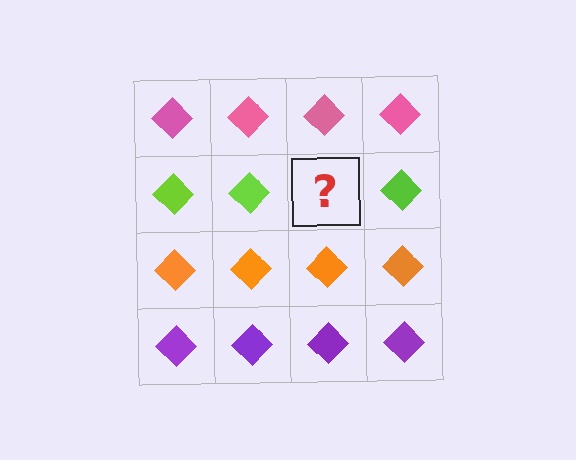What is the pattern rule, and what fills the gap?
The rule is that each row has a consistent color. The gap should be filled with a lime diamond.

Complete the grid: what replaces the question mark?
The question mark should be replaced with a lime diamond.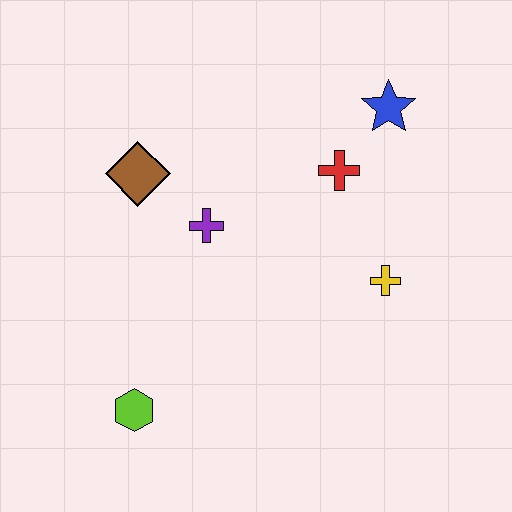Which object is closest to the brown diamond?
The purple cross is closest to the brown diamond.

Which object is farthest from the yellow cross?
The lime hexagon is farthest from the yellow cross.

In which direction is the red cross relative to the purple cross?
The red cross is to the right of the purple cross.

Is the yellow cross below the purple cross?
Yes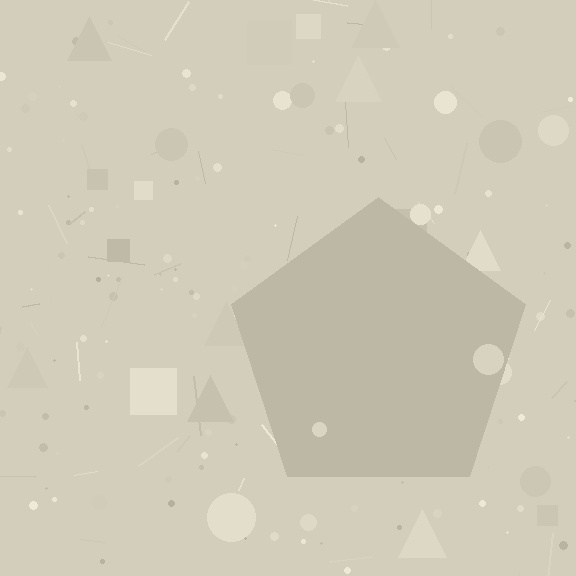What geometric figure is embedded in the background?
A pentagon is embedded in the background.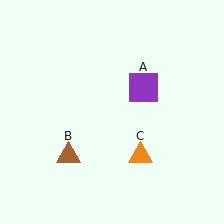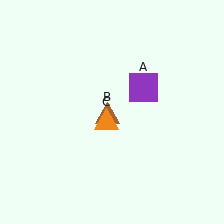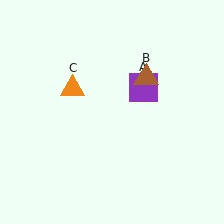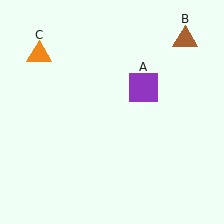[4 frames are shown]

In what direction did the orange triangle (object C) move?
The orange triangle (object C) moved up and to the left.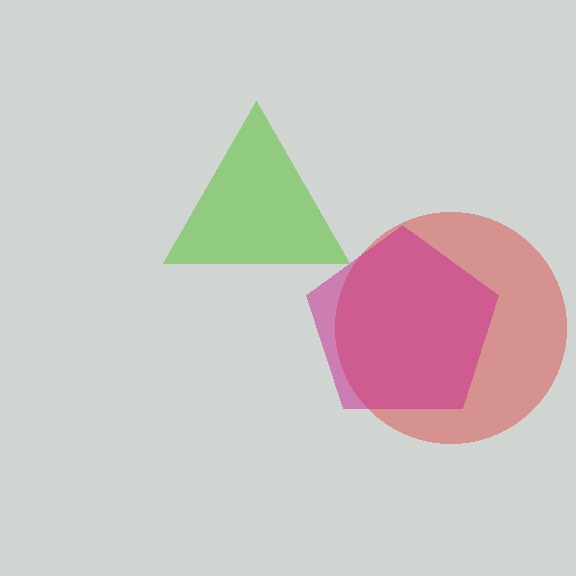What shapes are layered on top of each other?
The layered shapes are: a red circle, a magenta pentagon, a lime triangle.